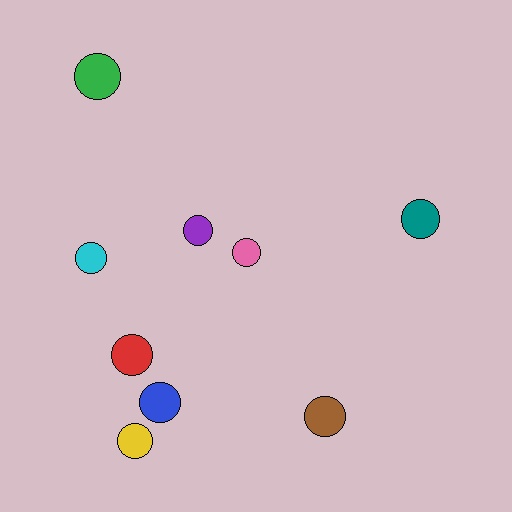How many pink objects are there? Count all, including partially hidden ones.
There is 1 pink object.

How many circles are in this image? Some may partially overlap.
There are 9 circles.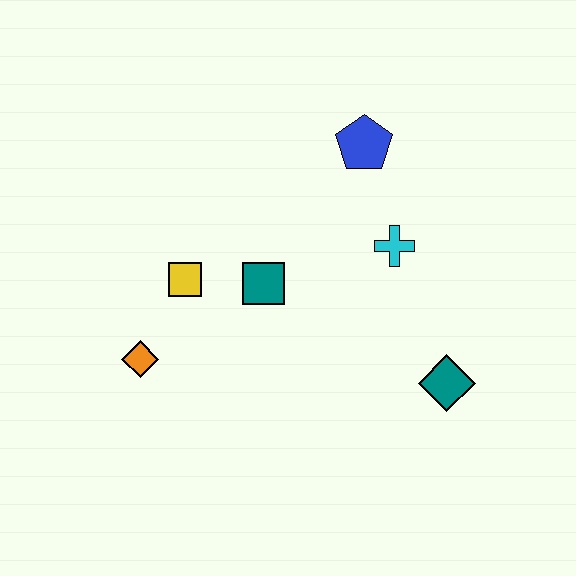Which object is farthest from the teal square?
The teal diamond is farthest from the teal square.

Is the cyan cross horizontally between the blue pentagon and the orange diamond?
No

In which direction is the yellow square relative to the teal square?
The yellow square is to the left of the teal square.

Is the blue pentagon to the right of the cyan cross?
No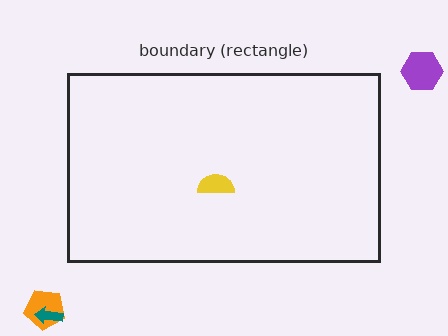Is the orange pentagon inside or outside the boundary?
Outside.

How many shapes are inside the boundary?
1 inside, 3 outside.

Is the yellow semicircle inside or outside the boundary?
Inside.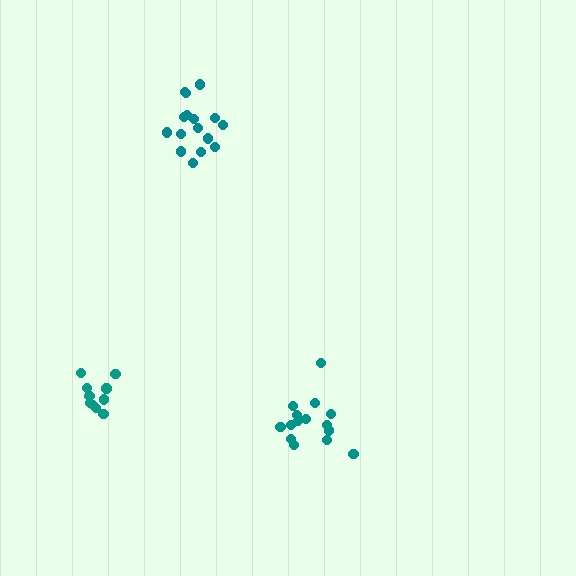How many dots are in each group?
Group 1: 16 dots, Group 2: 15 dots, Group 3: 10 dots (41 total).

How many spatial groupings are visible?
There are 3 spatial groupings.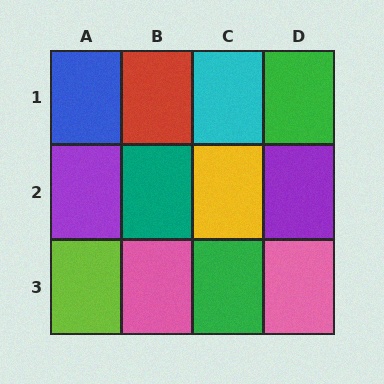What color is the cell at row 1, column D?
Green.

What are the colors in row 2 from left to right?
Purple, teal, yellow, purple.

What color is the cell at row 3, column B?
Pink.